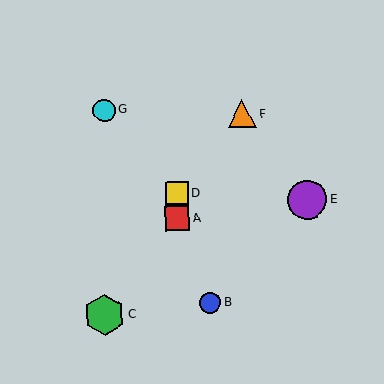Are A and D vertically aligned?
Yes, both are at x≈177.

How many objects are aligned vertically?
2 objects (A, D) are aligned vertically.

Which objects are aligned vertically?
Objects A, D are aligned vertically.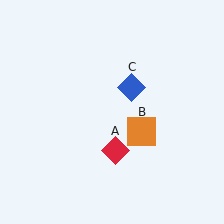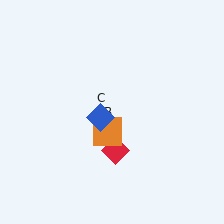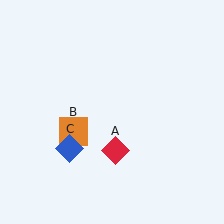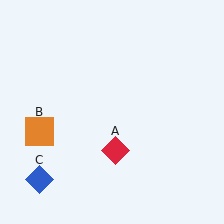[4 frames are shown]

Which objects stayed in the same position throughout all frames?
Red diamond (object A) remained stationary.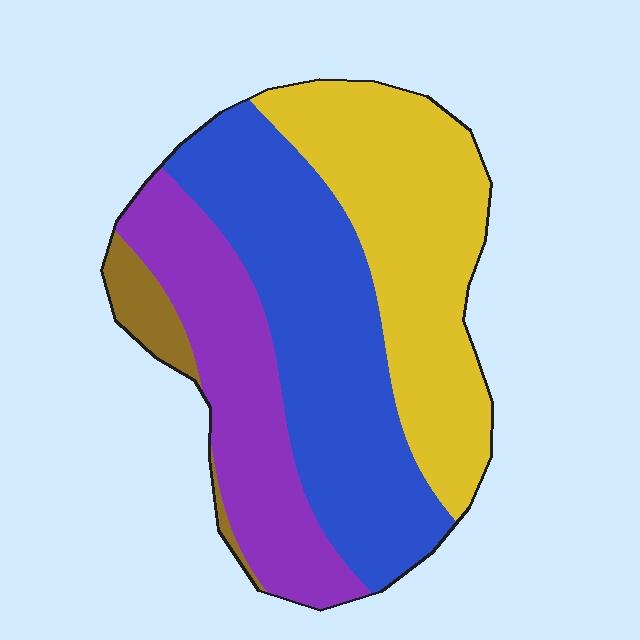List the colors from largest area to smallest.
From largest to smallest: blue, yellow, purple, brown.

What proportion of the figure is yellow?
Yellow takes up between a quarter and a half of the figure.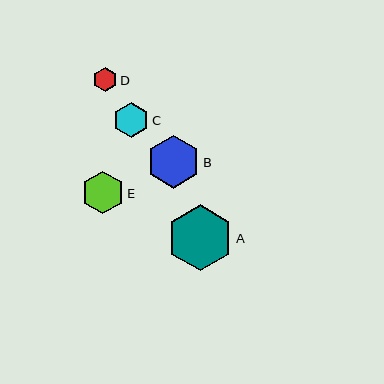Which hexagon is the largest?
Hexagon A is the largest with a size of approximately 66 pixels.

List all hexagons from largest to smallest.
From largest to smallest: A, B, E, C, D.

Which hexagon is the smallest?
Hexagon D is the smallest with a size of approximately 24 pixels.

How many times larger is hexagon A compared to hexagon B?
Hexagon A is approximately 1.3 times the size of hexagon B.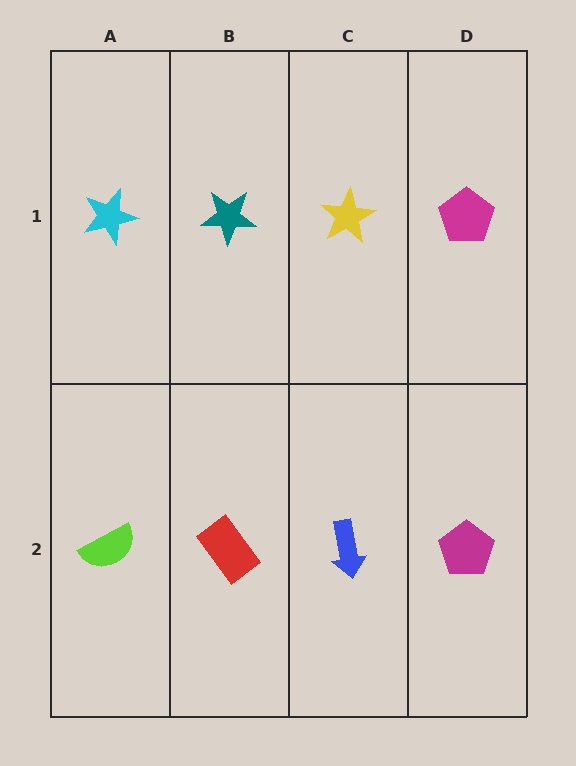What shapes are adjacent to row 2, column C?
A yellow star (row 1, column C), a red rectangle (row 2, column B), a magenta pentagon (row 2, column D).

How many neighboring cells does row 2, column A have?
2.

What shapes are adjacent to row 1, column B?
A red rectangle (row 2, column B), a cyan star (row 1, column A), a yellow star (row 1, column C).